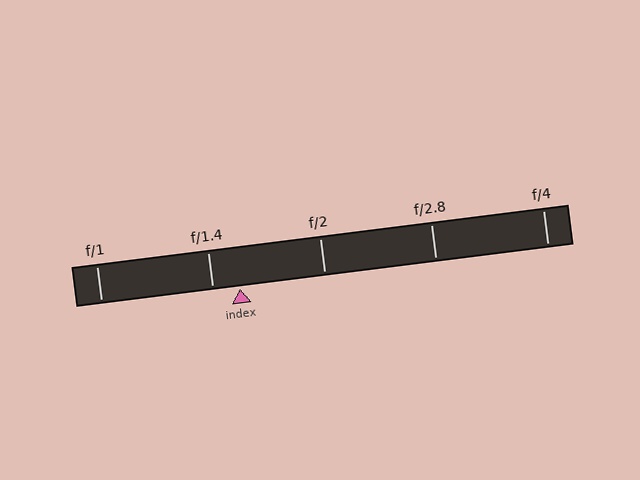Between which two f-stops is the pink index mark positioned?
The index mark is between f/1.4 and f/2.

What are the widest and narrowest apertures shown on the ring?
The widest aperture shown is f/1 and the narrowest is f/4.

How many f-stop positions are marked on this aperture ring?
There are 5 f-stop positions marked.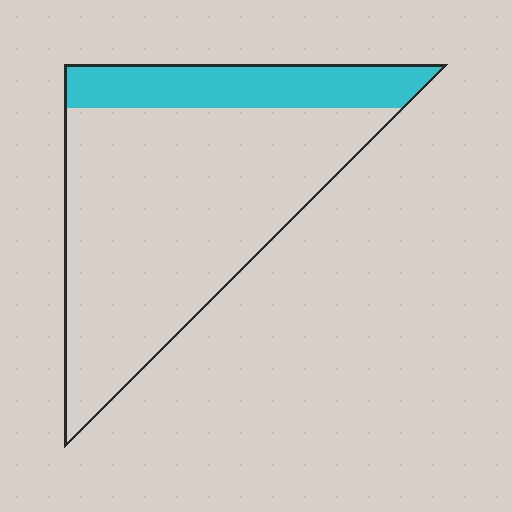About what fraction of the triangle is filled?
About one fifth (1/5).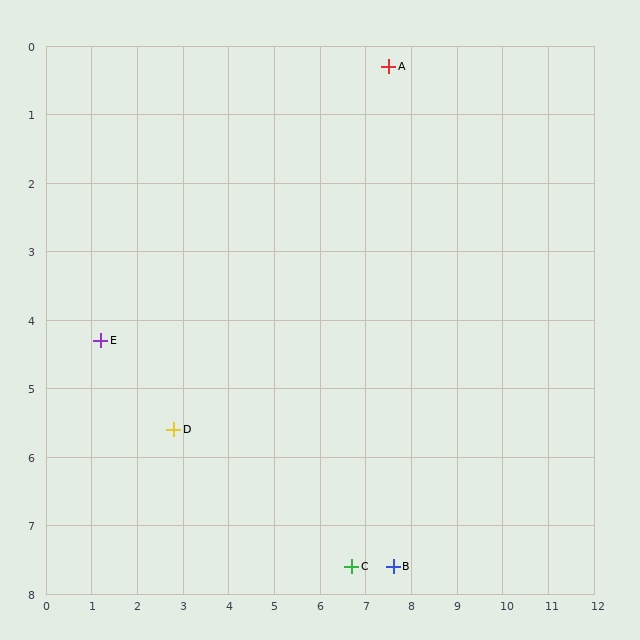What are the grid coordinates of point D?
Point D is at approximately (2.8, 5.6).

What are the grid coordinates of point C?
Point C is at approximately (6.7, 7.6).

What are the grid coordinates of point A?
Point A is at approximately (7.5, 0.3).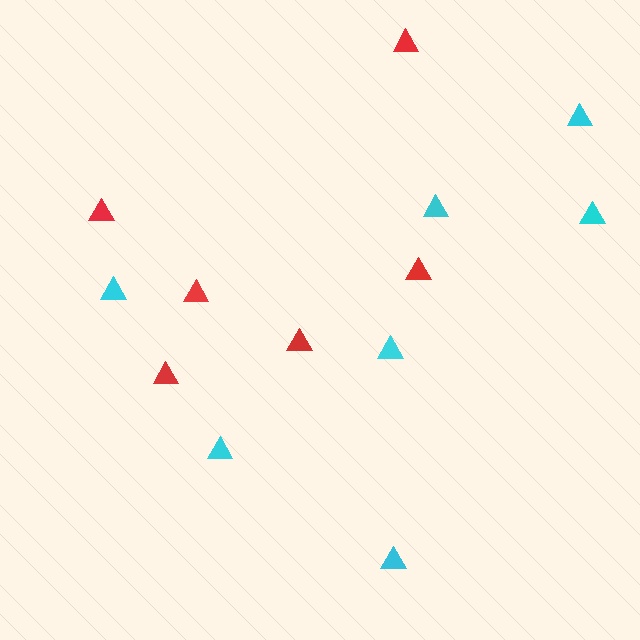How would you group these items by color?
There are 2 groups: one group of red triangles (6) and one group of cyan triangles (7).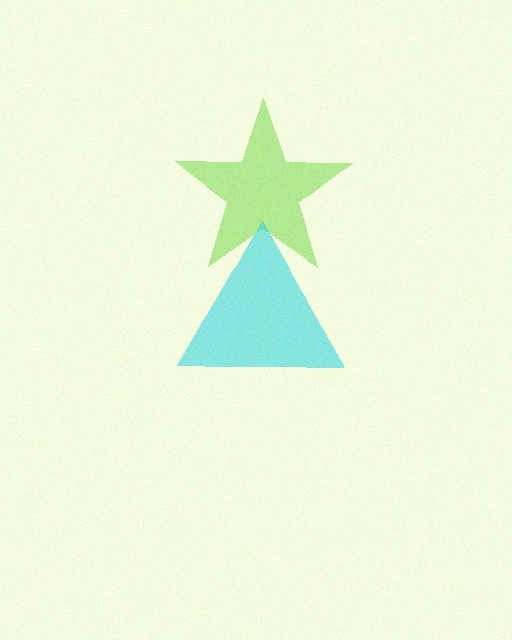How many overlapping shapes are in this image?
There are 2 overlapping shapes in the image.